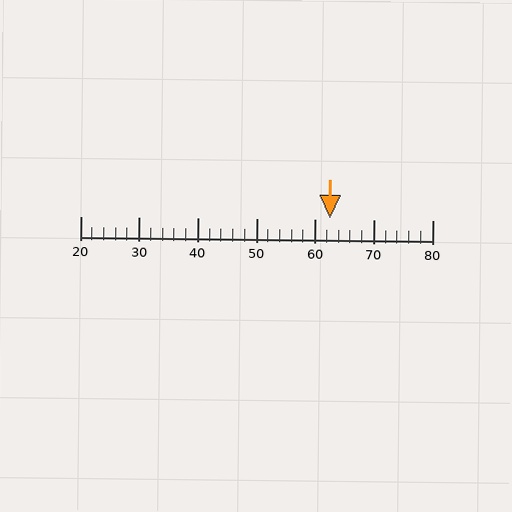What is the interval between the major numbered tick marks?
The major tick marks are spaced 10 units apart.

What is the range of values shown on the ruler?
The ruler shows values from 20 to 80.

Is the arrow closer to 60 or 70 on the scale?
The arrow is closer to 60.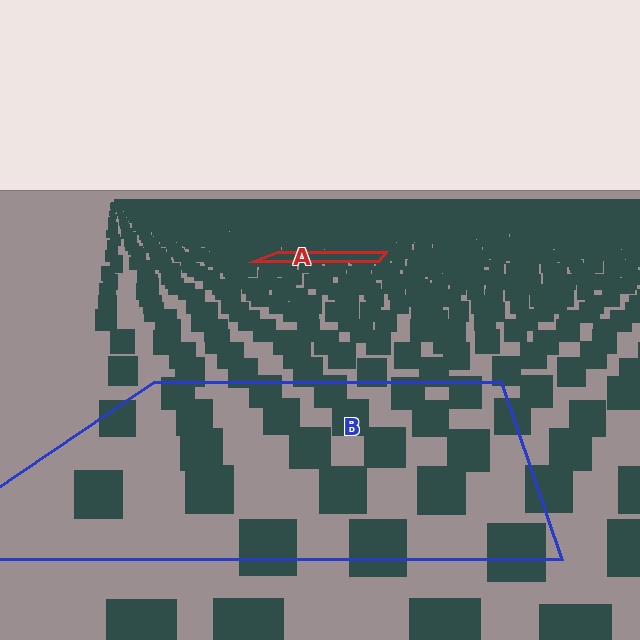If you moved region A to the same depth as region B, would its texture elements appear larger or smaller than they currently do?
They would appear larger. At a closer depth, the same texture elements are projected at a bigger on-screen size.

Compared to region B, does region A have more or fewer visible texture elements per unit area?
Region A has more texture elements per unit area — they are packed more densely because it is farther away.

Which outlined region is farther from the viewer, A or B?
Region A is farther from the viewer — the texture elements inside it appear smaller and more densely packed.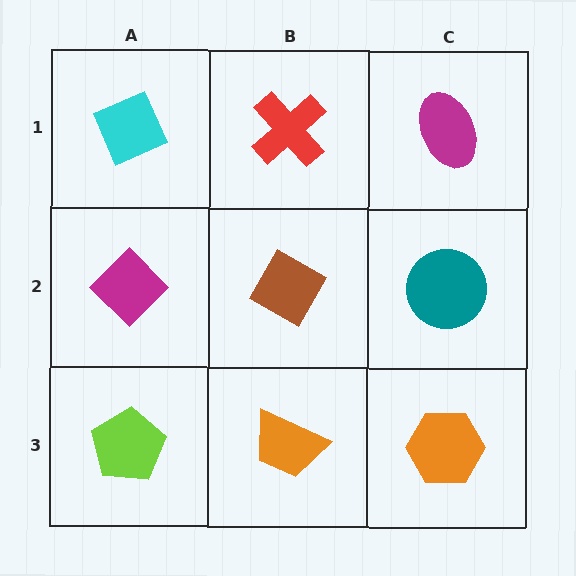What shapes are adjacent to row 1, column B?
A brown diamond (row 2, column B), a cyan diamond (row 1, column A), a magenta ellipse (row 1, column C).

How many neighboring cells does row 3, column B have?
3.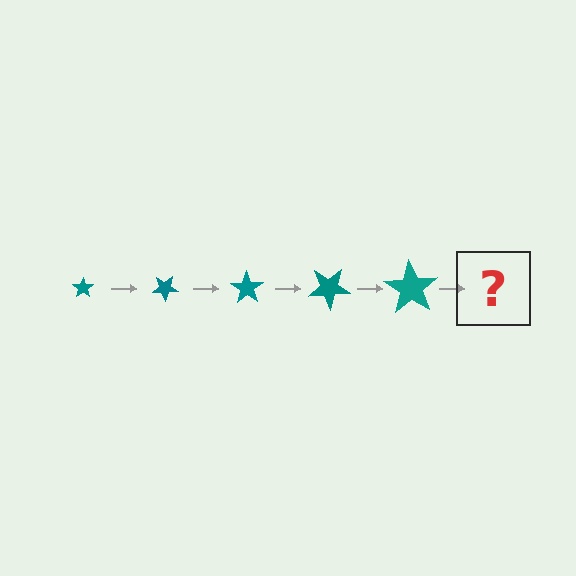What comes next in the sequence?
The next element should be a star, larger than the previous one and rotated 175 degrees from the start.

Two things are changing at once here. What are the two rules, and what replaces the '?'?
The two rules are that the star grows larger each step and it rotates 35 degrees each step. The '?' should be a star, larger than the previous one and rotated 175 degrees from the start.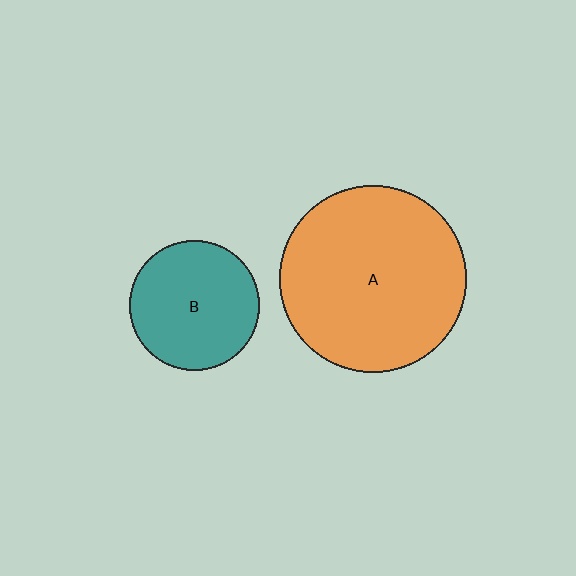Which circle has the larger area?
Circle A (orange).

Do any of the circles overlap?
No, none of the circles overlap.